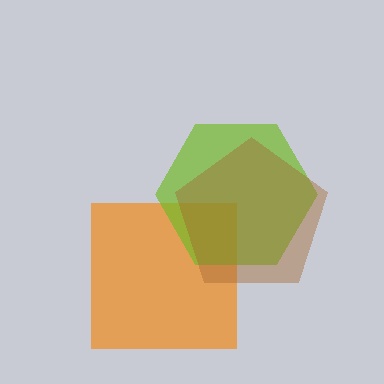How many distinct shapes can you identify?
There are 3 distinct shapes: an orange square, a lime hexagon, a brown pentagon.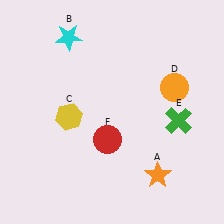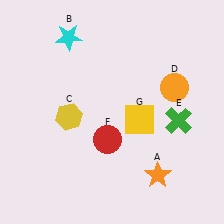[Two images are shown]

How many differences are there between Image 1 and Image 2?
There is 1 difference between the two images.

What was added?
A yellow square (G) was added in Image 2.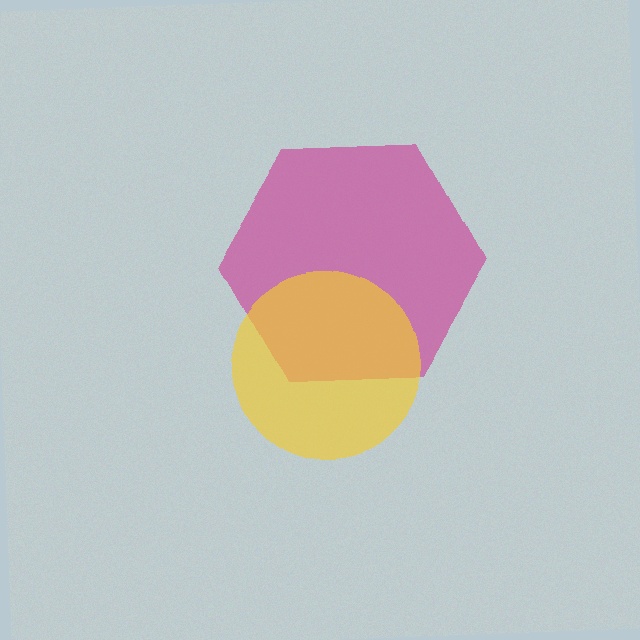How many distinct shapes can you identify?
There are 2 distinct shapes: a magenta hexagon, a yellow circle.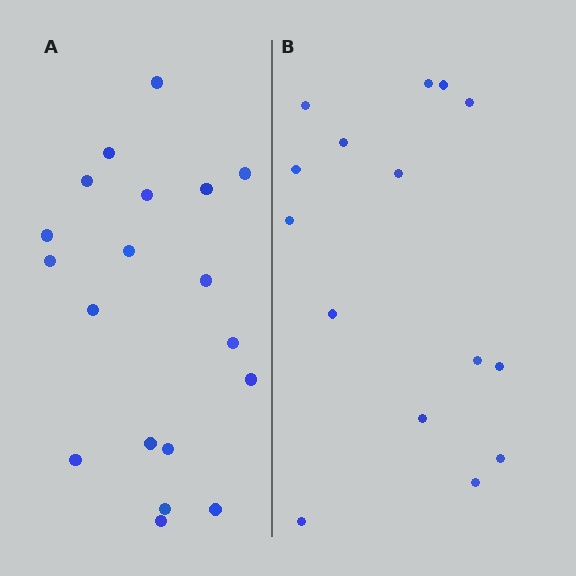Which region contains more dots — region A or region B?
Region A (the left region) has more dots.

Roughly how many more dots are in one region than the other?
Region A has about 4 more dots than region B.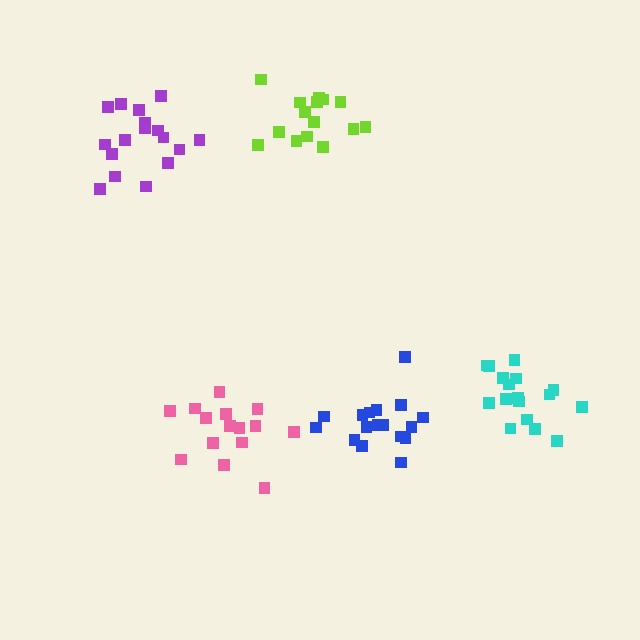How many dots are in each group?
Group 1: 17 dots, Group 2: 15 dots, Group 3: 17 dots, Group 4: 17 dots, Group 5: 15 dots (81 total).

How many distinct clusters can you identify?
There are 5 distinct clusters.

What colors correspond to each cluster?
The clusters are colored: blue, pink, cyan, purple, lime.